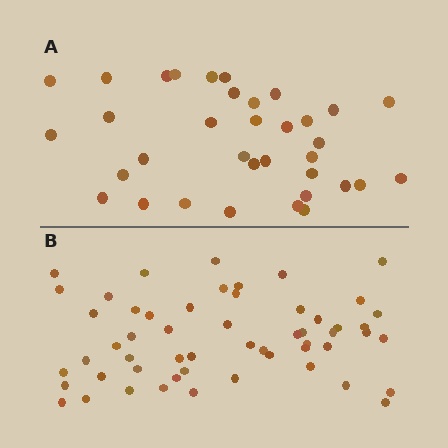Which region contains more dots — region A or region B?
Region B (the bottom region) has more dots.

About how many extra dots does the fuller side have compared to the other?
Region B has approximately 20 more dots than region A.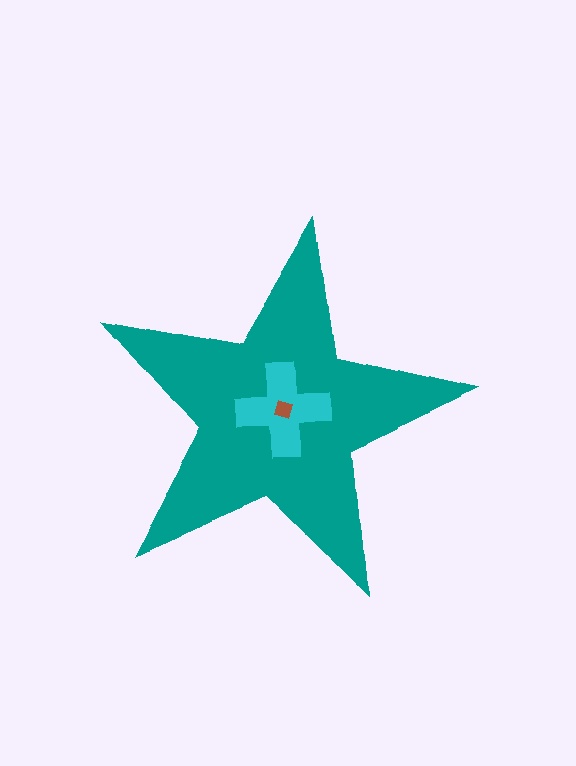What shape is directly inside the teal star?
The cyan cross.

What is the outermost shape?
The teal star.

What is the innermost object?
The brown square.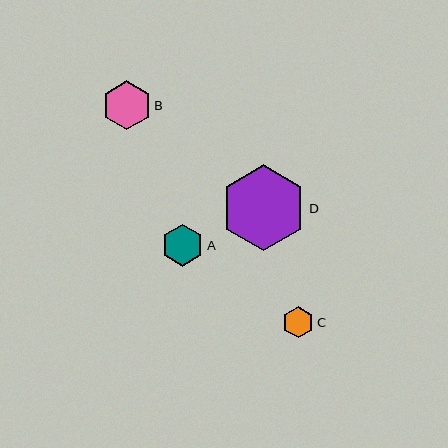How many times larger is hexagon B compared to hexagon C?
Hexagon B is approximately 1.6 times the size of hexagon C.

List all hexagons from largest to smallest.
From largest to smallest: D, B, A, C.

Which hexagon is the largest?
Hexagon D is the largest with a size of approximately 86 pixels.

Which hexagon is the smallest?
Hexagon C is the smallest with a size of approximately 31 pixels.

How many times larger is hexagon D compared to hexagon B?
Hexagon D is approximately 1.7 times the size of hexagon B.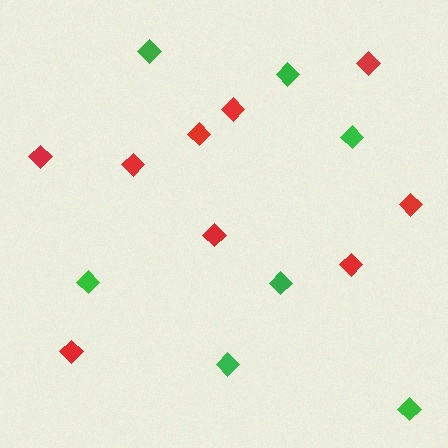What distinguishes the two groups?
There are 2 groups: one group of red diamonds (9) and one group of green diamonds (7).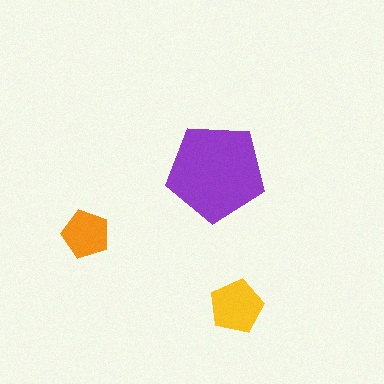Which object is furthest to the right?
The yellow pentagon is rightmost.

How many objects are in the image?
There are 3 objects in the image.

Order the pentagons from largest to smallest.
the purple one, the yellow one, the orange one.